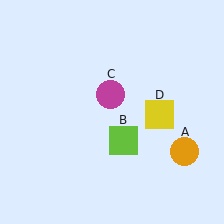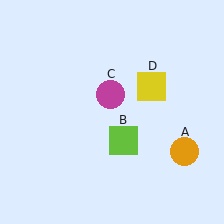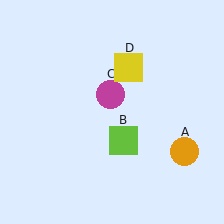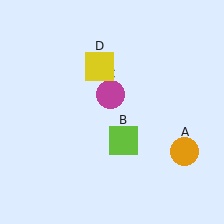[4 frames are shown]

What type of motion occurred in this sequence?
The yellow square (object D) rotated counterclockwise around the center of the scene.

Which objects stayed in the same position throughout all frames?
Orange circle (object A) and lime square (object B) and magenta circle (object C) remained stationary.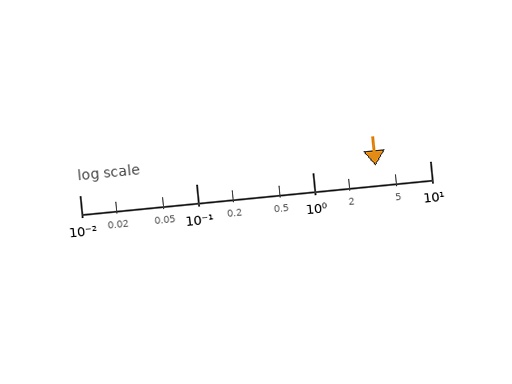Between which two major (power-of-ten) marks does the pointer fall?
The pointer is between 1 and 10.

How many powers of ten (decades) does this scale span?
The scale spans 3 decades, from 0.01 to 10.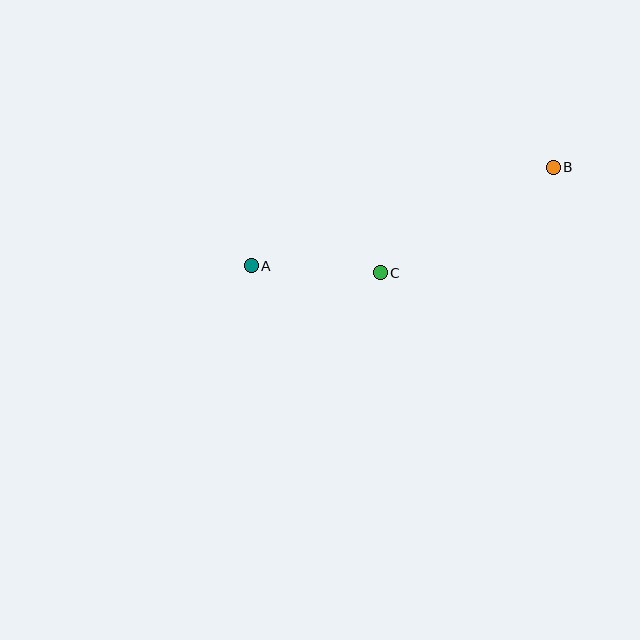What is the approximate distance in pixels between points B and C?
The distance between B and C is approximately 202 pixels.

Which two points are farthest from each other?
Points A and B are farthest from each other.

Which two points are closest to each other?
Points A and C are closest to each other.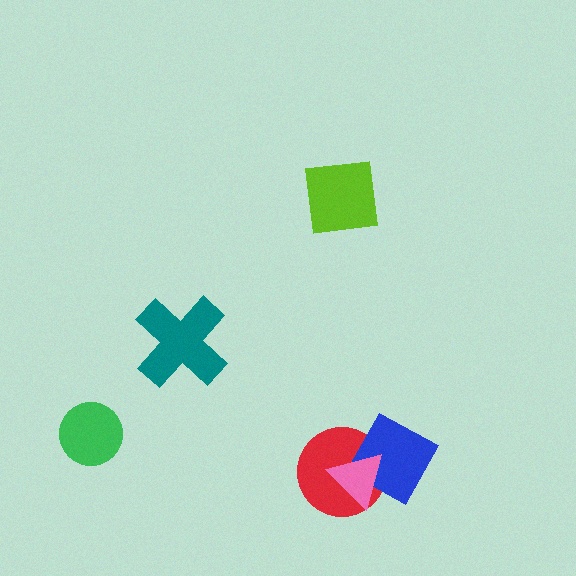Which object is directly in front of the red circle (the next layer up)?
The blue diamond is directly in front of the red circle.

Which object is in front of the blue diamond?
The pink triangle is in front of the blue diamond.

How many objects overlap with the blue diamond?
2 objects overlap with the blue diamond.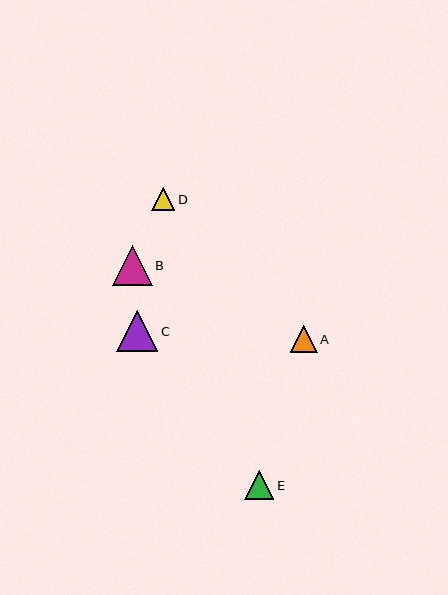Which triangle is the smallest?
Triangle D is the smallest with a size of approximately 23 pixels.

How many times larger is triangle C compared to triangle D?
Triangle C is approximately 1.8 times the size of triangle D.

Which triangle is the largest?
Triangle C is the largest with a size of approximately 41 pixels.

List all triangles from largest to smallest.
From largest to smallest: C, B, E, A, D.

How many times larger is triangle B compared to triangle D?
Triangle B is approximately 1.7 times the size of triangle D.